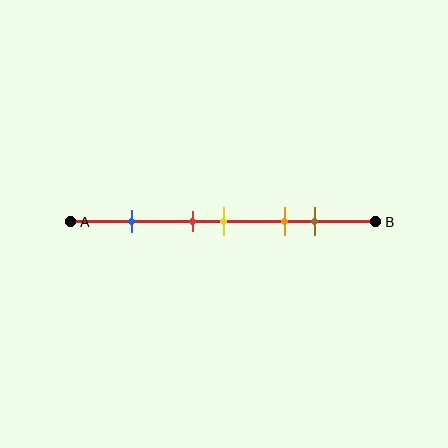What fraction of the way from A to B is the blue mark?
The blue mark is approximately 20% (0.2) of the way from A to B.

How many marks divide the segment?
There are 5 marks dividing the segment.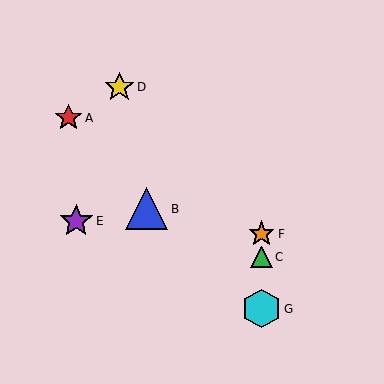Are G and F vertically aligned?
Yes, both are at x≈262.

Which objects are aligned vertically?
Objects C, F, G are aligned vertically.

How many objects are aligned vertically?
3 objects (C, F, G) are aligned vertically.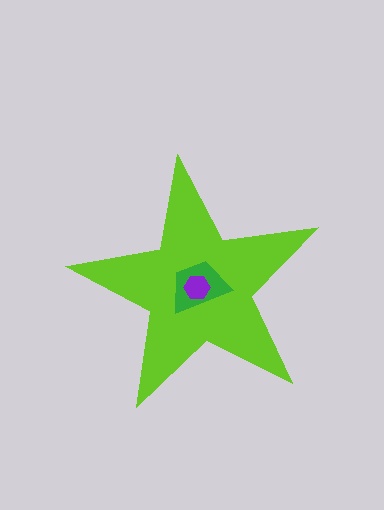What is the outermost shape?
The lime star.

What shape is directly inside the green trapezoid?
The purple hexagon.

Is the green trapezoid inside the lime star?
Yes.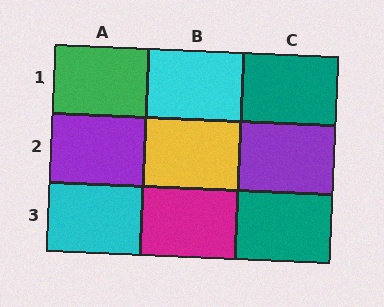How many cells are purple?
2 cells are purple.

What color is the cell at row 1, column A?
Green.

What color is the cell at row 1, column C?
Teal.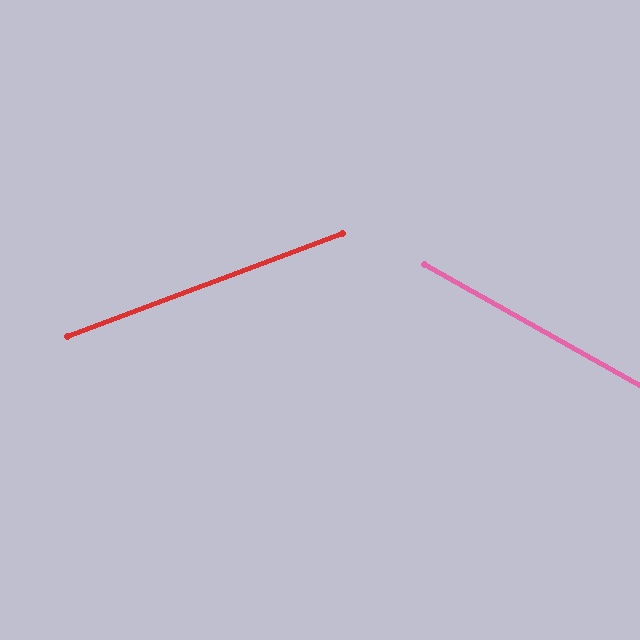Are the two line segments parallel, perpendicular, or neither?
Neither parallel nor perpendicular — they differ by about 50°.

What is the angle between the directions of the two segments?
Approximately 50 degrees.